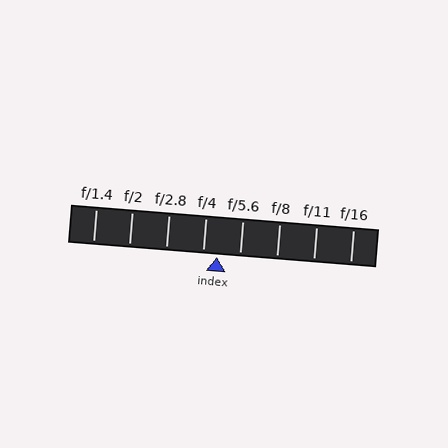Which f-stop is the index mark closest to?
The index mark is closest to f/4.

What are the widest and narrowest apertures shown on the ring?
The widest aperture shown is f/1.4 and the narrowest is f/16.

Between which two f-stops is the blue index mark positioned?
The index mark is between f/4 and f/5.6.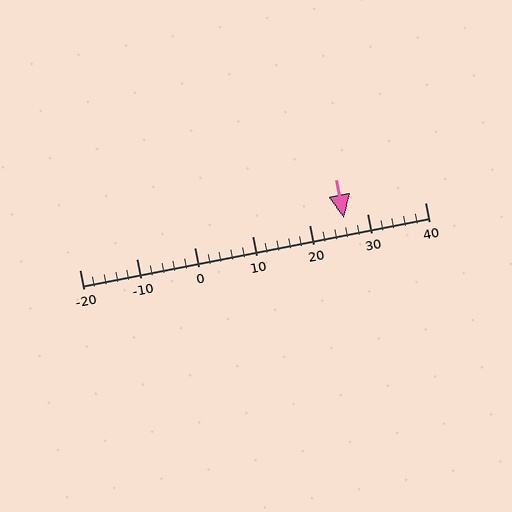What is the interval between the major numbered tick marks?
The major tick marks are spaced 10 units apart.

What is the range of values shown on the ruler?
The ruler shows values from -20 to 40.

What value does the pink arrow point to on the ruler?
The pink arrow points to approximately 26.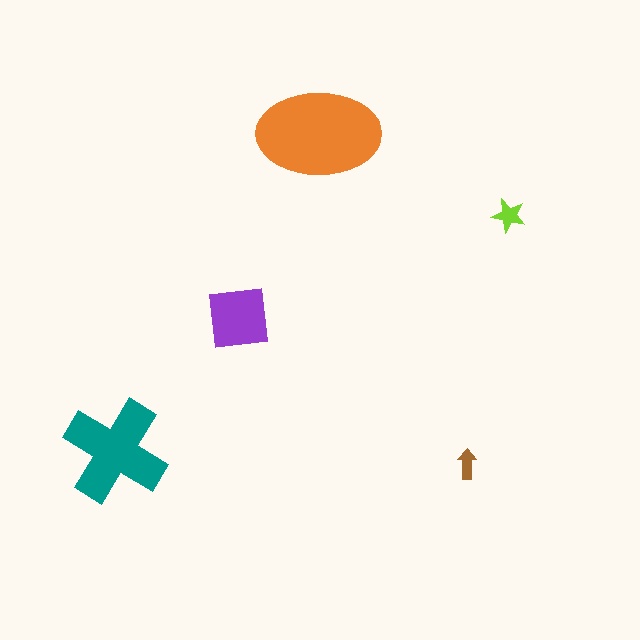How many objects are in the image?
There are 5 objects in the image.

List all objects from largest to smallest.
The orange ellipse, the teal cross, the purple square, the lime star, the brown arrow.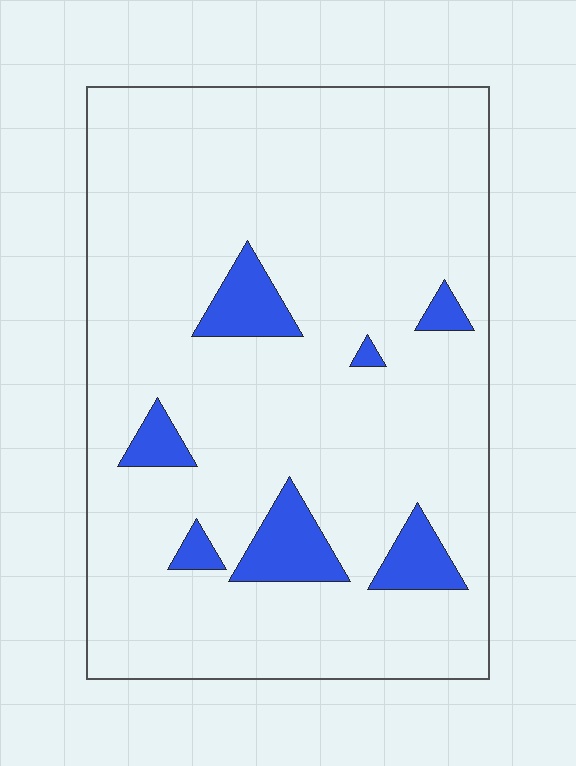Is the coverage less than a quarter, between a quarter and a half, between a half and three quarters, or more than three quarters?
Less than a quarter.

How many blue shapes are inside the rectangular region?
7.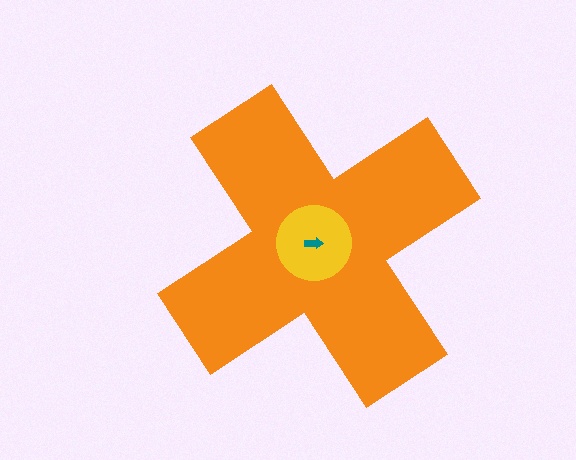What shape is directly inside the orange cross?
The yellow circle.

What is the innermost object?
The teal arrow.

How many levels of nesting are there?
3.